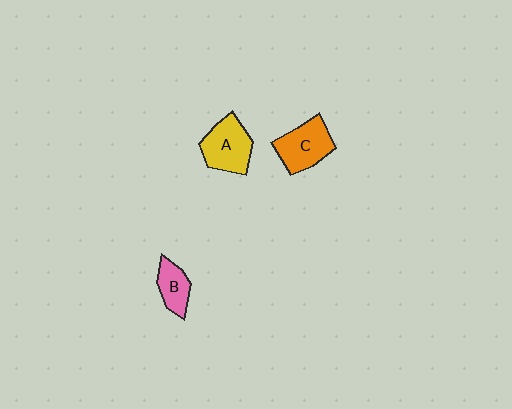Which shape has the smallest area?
Shape B (pink).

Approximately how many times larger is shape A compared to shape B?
Approximately 1.6 times.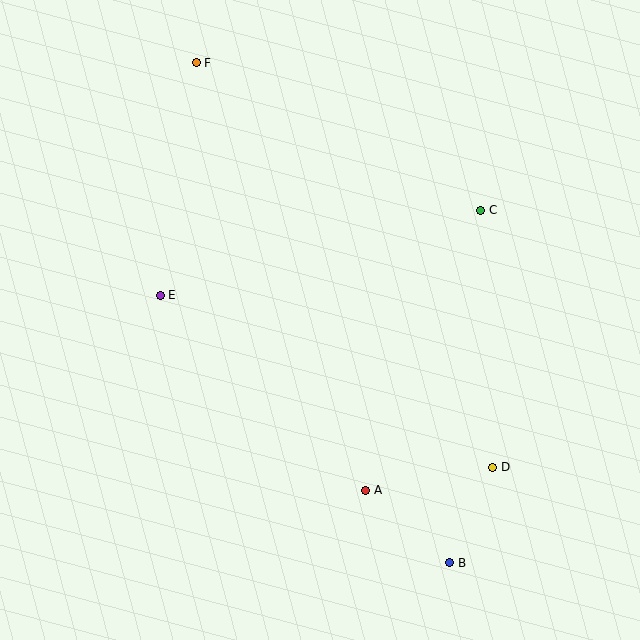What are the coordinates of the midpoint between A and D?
The midpoint between A and D is at (429, 479).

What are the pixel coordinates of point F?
Point F is at (196, 63).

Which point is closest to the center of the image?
Point E at (160, 295) is closest to the center.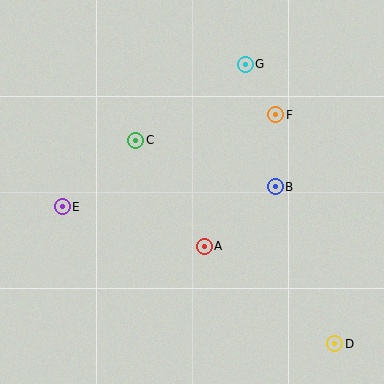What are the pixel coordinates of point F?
Point F is at (276, 115).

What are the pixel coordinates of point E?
Point E is at (62, 207).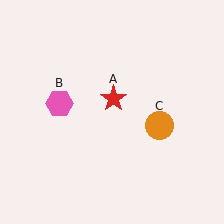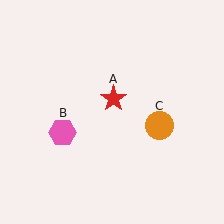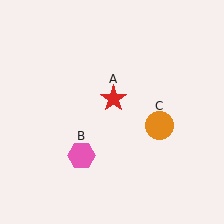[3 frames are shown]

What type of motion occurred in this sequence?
The pink hexagon (object B) rotated counterclockwise around the center of the scene.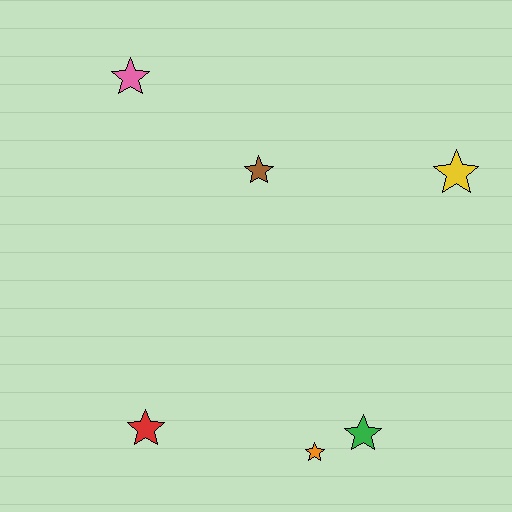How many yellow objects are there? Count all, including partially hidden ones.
There is 1 yellow object.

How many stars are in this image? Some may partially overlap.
There are 6 stars.